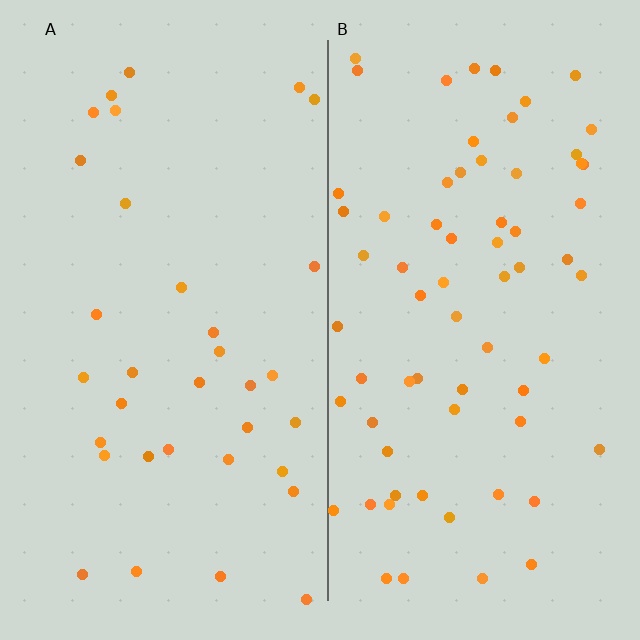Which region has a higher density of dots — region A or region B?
B (the right).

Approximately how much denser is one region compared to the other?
Approximately 2.0× — region B over region A.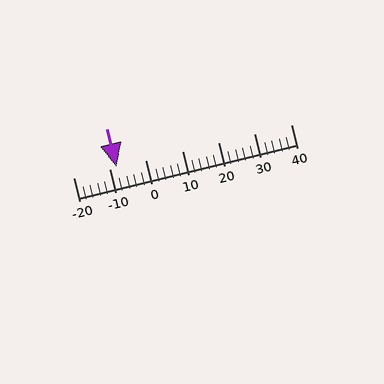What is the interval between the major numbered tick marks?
The major tick marks are spaced 10 units apart.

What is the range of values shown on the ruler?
The ruler shows values from -20 to 40.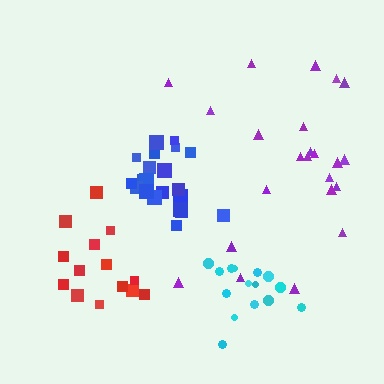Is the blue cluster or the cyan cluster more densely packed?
Blue.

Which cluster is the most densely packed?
Blue.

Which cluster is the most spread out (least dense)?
Purple.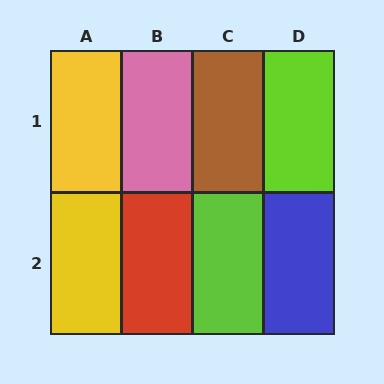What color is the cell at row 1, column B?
Pink.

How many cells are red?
1 cell is red.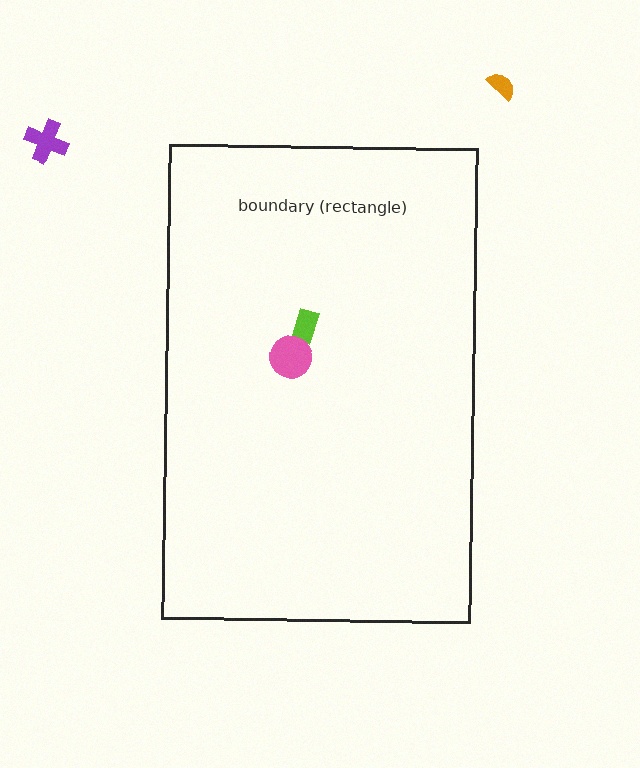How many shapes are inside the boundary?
2 inside, 2 outside.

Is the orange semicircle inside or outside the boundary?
Outside.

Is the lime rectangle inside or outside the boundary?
Inside.